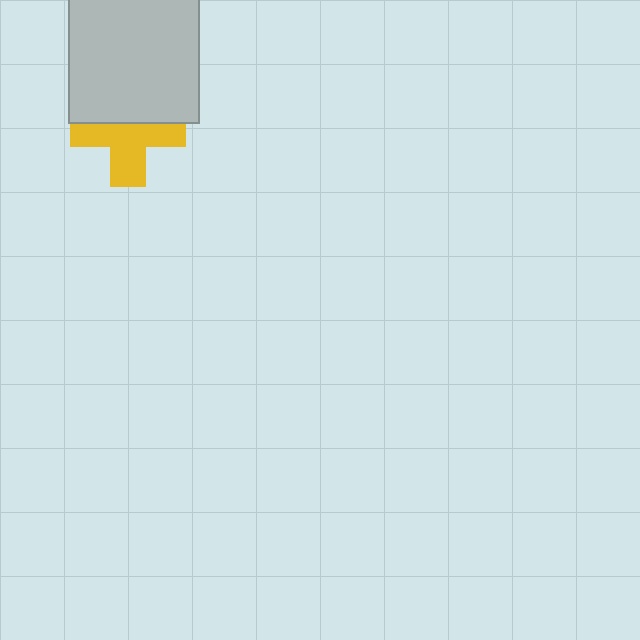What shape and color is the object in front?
The object in front is a light gray square.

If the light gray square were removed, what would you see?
You would see the complete yellow cross.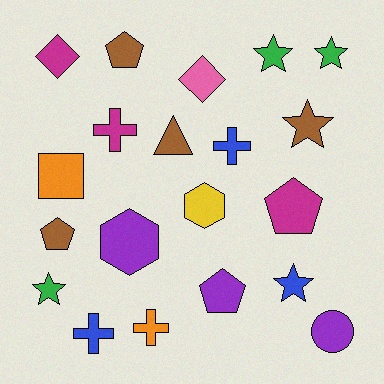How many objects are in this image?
There are 20 objects.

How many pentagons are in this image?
There are 4 pentagons.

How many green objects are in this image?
There are 3 green objects.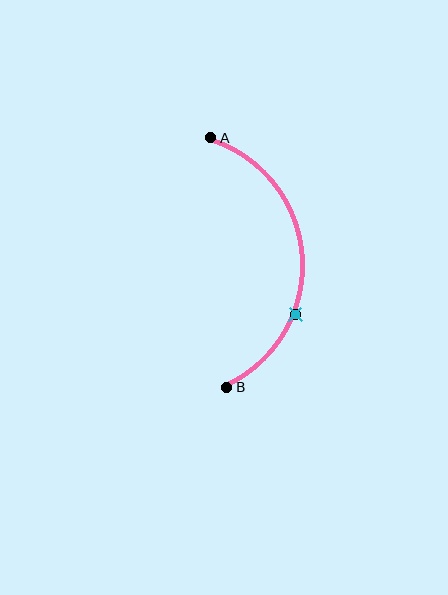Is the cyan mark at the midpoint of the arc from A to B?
No. The cyan mark lies on the arc but is closer to endpoint B. The arc midpoint would be at the point on the curve equidistant along the arc from both A and B.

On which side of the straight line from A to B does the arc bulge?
The arc bulges to the right of the straight line connecting A and B.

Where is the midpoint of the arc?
The arc midpoint is the point on the curve farthest from the straight line joining A and B. It sits to the right of that line.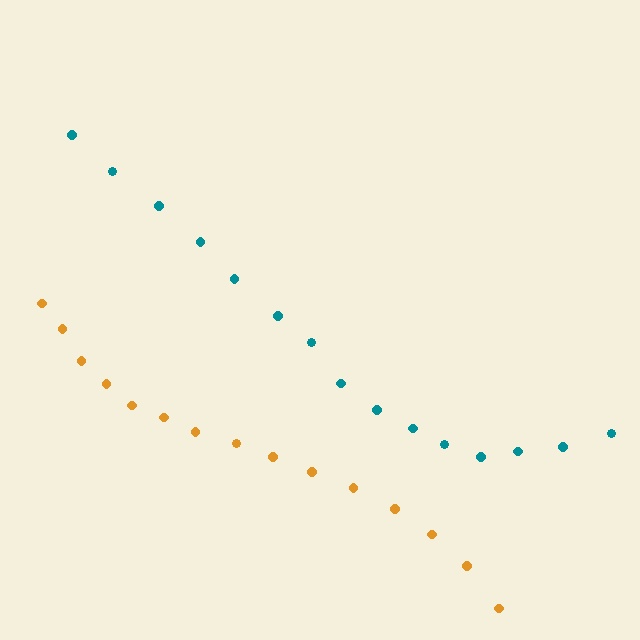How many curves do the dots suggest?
There are 2 distinct paths.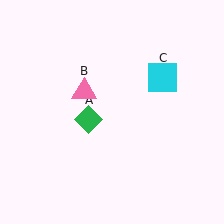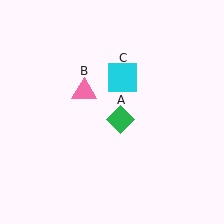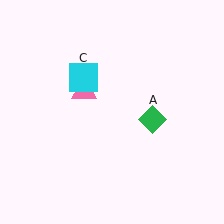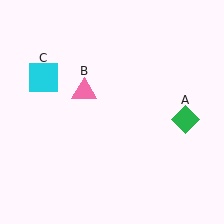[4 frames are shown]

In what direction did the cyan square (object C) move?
The cyan square (object C) moved left.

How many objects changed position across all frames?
2 objects changed position: green diamond (object A), cyan square (object C).